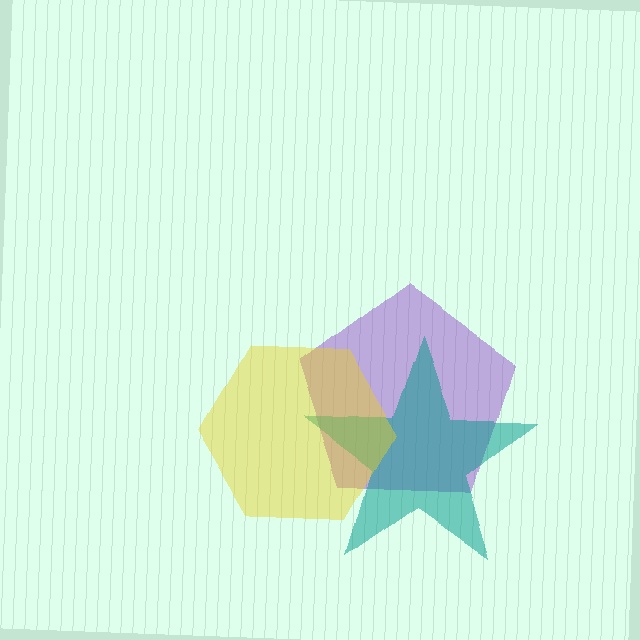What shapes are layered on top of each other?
The layered shapes are: a purple pentagon, a teal star, a yellow hexagon.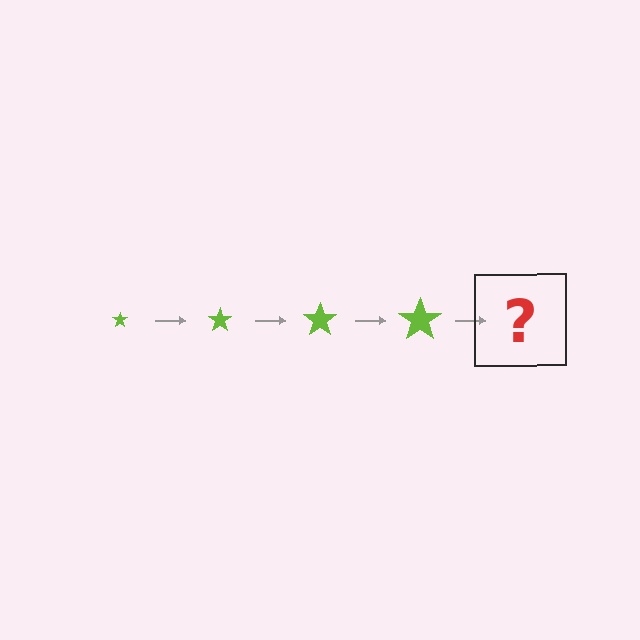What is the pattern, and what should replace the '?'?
The pattern is that the star gets progressively larger each step. The '?' should be a lime star, larger than the previous one.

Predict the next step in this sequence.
The next step is a lime star, larger than the previous one.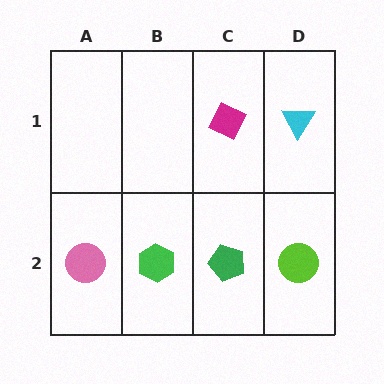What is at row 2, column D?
A lime circle.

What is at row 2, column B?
A green hexagon.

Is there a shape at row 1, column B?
No, that cell is empty.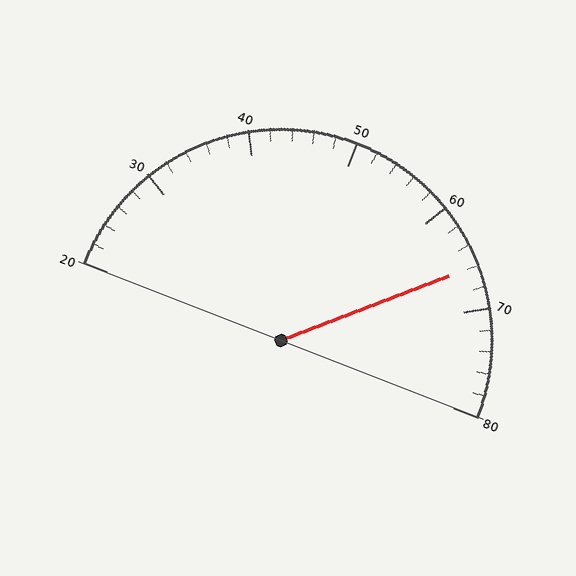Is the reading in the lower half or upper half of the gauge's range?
The reading is in the upper half of the range (20 to 80).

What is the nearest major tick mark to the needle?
The nearest major tick mark is 70.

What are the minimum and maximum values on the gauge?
The gauge ranges from 20 to 80.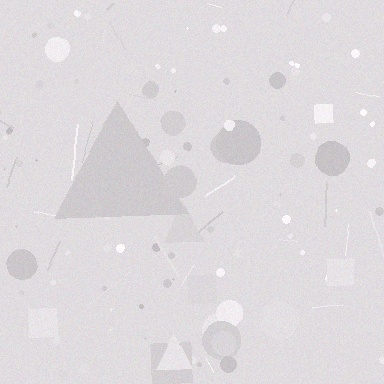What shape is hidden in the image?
A triangle is hidden in the image.